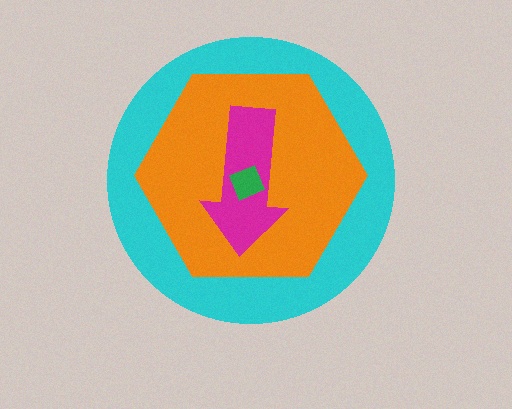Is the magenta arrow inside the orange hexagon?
Yes.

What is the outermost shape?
The cyan circle.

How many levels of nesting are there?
4.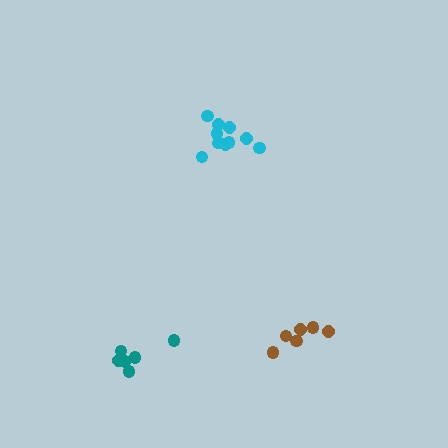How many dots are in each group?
Group 1: 6 dots, Group 2: 10 dots, Group 3: 6 dots (22 total).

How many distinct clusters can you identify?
There are 3 distinct clusters.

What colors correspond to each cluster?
The clusters are colored: teal, cyan, brown.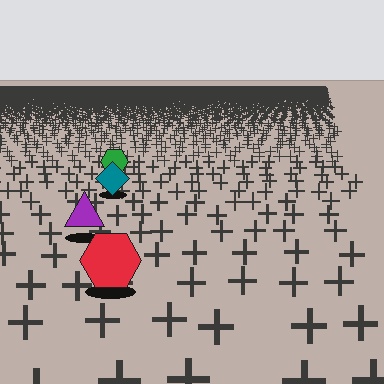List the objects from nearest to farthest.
From nearest to farthest: the red hexagon, the purple triangle, the teal diamond, the green hexagon.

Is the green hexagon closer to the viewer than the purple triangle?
No. The purple triangle is closer — you can tell from the texture gradient: the ground texture is coarser near it.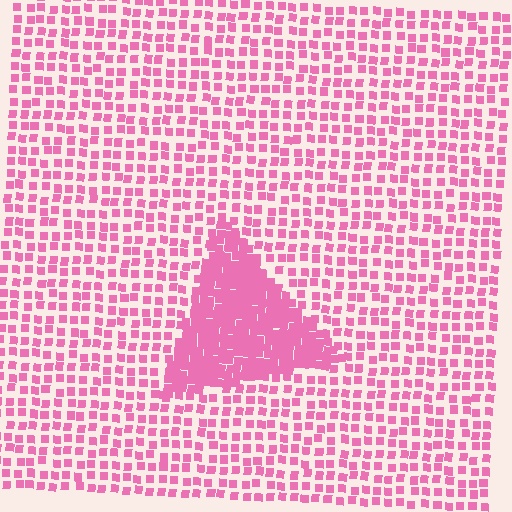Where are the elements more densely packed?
The elements are more densely packed inside the triangle boundary.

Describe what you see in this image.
The image contains small pink elements arranged at two different densities. A triangle-shaped region is visible where the elements are more densely packed than the surrounding area.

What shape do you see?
I see a triangle.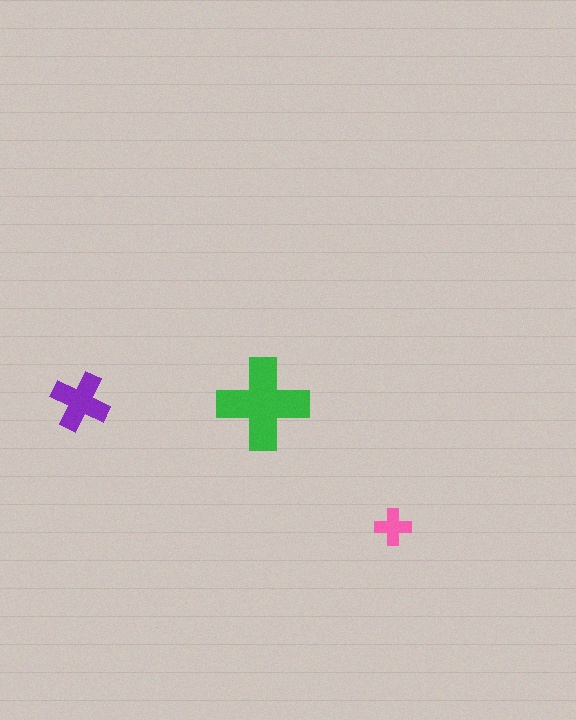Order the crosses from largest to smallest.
the green one, the purple one, the pink one.